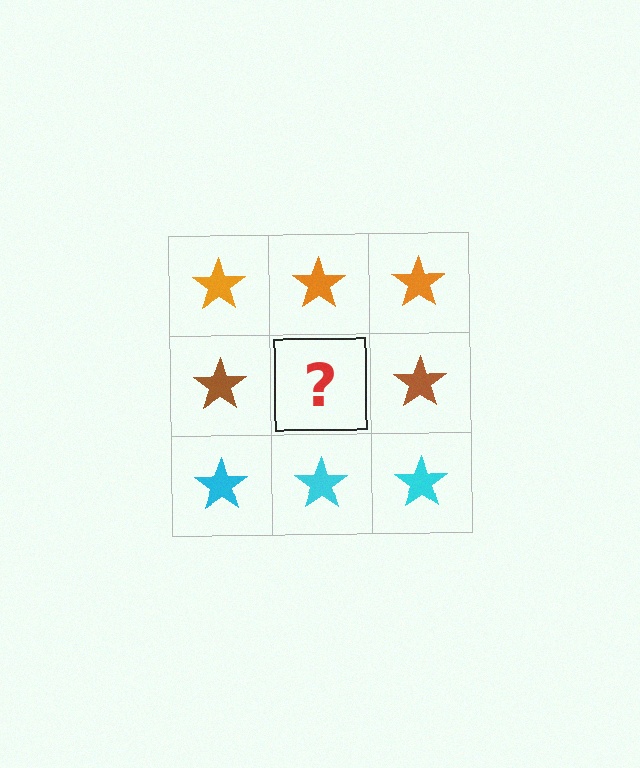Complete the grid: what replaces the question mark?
The question mark should be replaced with a brown star.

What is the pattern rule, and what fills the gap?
The rule is that each row has a consistent color. The gap should be filled with a brown star.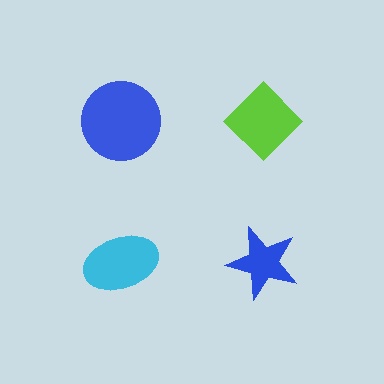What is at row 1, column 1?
A blue circle.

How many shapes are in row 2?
2 shapes.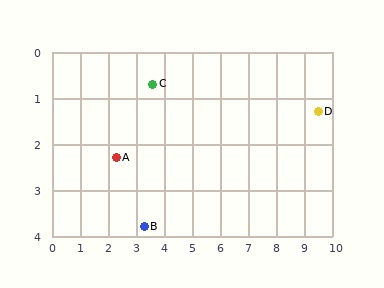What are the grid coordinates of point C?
Point C is at approximately (3.6, 0.7).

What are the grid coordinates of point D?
Point D is at approximately (9.5, 1.3).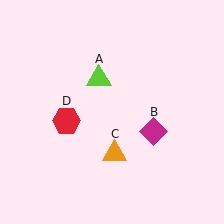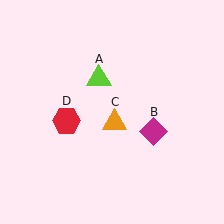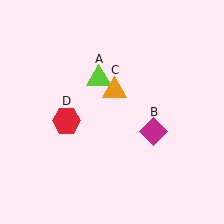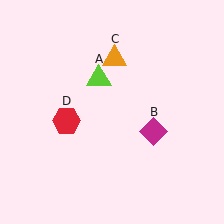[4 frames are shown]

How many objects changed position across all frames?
1 object changed position: orange triangle (object C).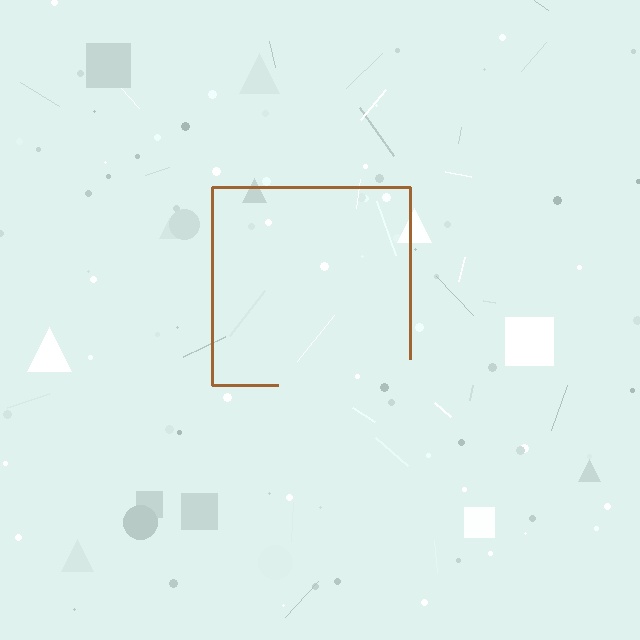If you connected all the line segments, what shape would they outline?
They would outline a square.